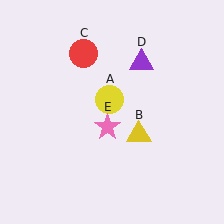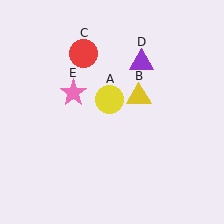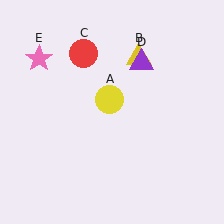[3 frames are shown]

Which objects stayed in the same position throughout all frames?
Yellow circle (object A) and red circle (object C) and purple triangle (object D) remained stationary.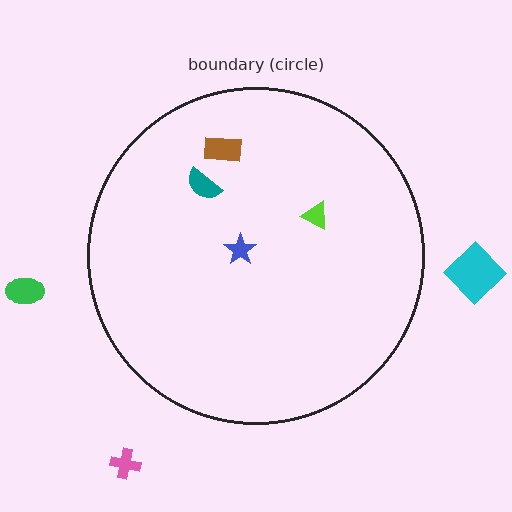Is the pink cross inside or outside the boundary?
Outside.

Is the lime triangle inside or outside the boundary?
Inside.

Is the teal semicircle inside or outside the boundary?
Inside.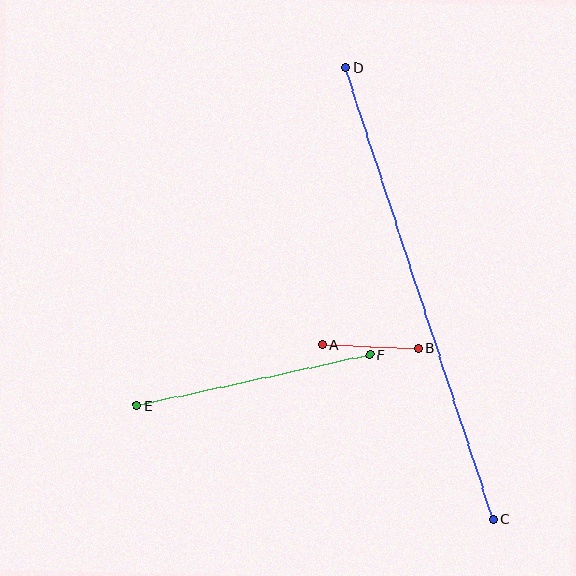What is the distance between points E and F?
The distance is approximately 238 pixels.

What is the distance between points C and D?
The distance is approximately 475 pixels.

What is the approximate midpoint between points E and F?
The midpoint is at approximately (253, 380) pixels.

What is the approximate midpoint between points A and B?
The midpoint is at approximately (370, 346) pixels.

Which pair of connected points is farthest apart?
Points C and D are farthest apart.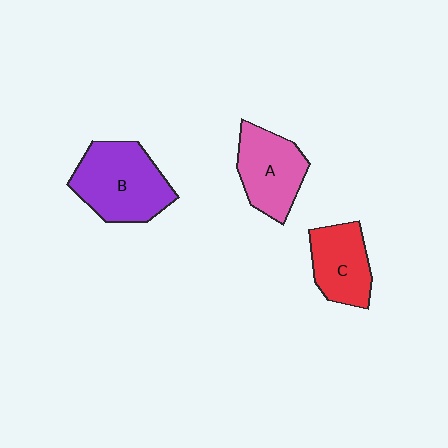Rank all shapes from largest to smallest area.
From largest to smallest: B (purple), A (pink), C (red).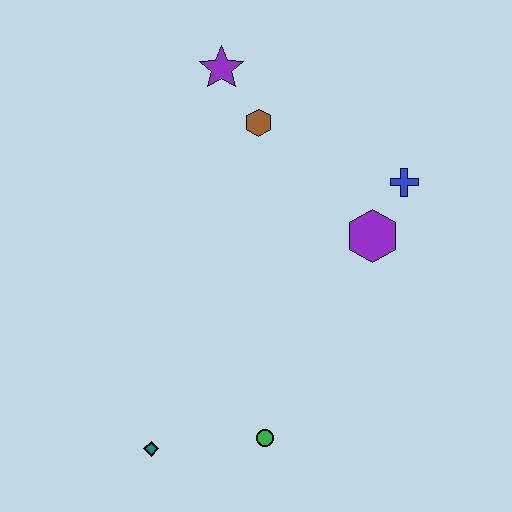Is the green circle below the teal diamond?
No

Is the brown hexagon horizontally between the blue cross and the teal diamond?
Yes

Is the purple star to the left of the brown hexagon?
Yes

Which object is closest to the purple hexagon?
The blue cross is closest to the purple hexagon.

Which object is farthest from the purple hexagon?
The teal diamond is farthest from the purple hexagon.